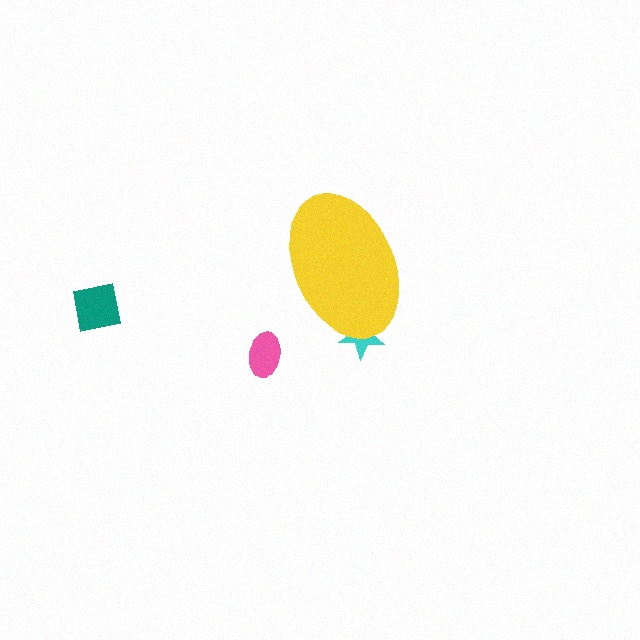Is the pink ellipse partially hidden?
No, the pink ellipse is fully visible.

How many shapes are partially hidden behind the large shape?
1 shape is partially hidden.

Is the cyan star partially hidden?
Yes, the cyan star is partially hidden behind the yellow ellipse.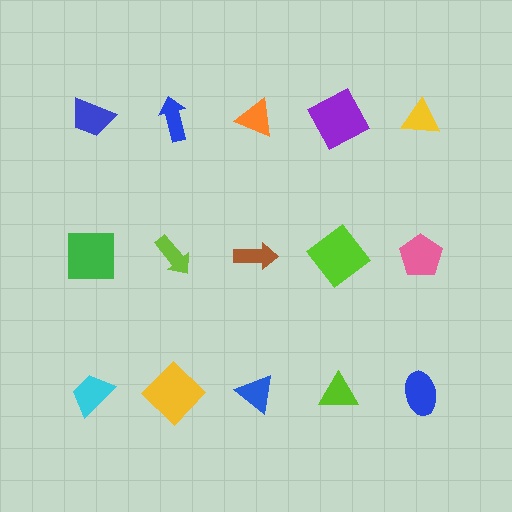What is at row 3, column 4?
A lime triangle.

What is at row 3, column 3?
A blue triangle.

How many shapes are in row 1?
5 shapes.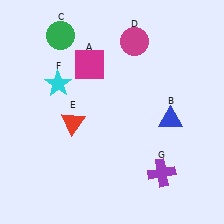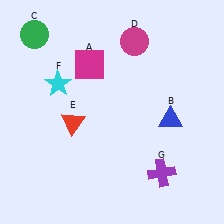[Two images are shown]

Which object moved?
The green circle (C) moved left.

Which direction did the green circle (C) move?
The green circle (C) moved left.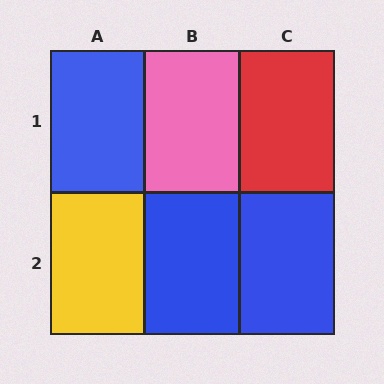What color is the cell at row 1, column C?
Red.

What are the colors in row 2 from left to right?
Yellow, blue, blue.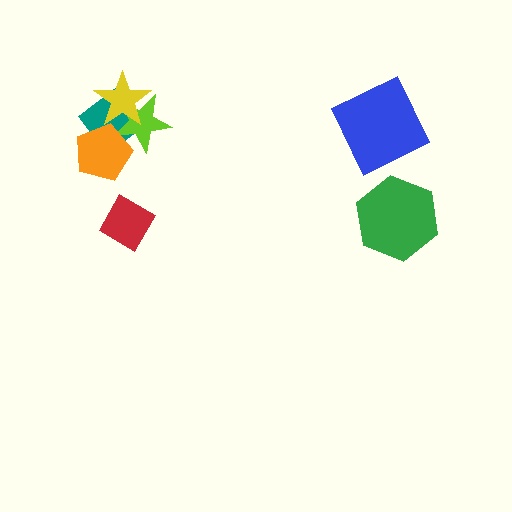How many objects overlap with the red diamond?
0 objects overlap with the red diamond.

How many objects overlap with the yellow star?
2 objects overlap with the yellow star.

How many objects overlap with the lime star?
3 objects overlap with the lime star.